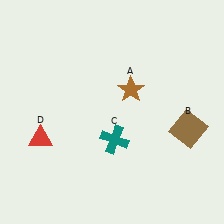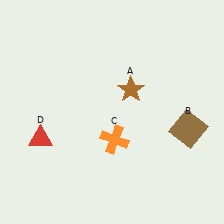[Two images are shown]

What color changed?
The cross (C) changed from teal in Image 1 to orange in Image 2.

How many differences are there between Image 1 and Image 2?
There is 1 difference between the two images.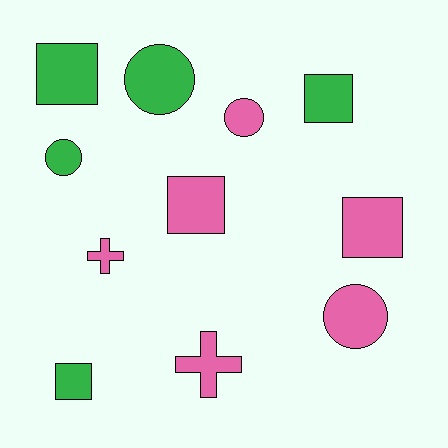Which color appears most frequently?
Pink, with 6 objects.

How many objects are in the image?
There are 11 objects.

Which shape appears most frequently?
Square, with 5 objects.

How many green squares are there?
There are 3 green squares.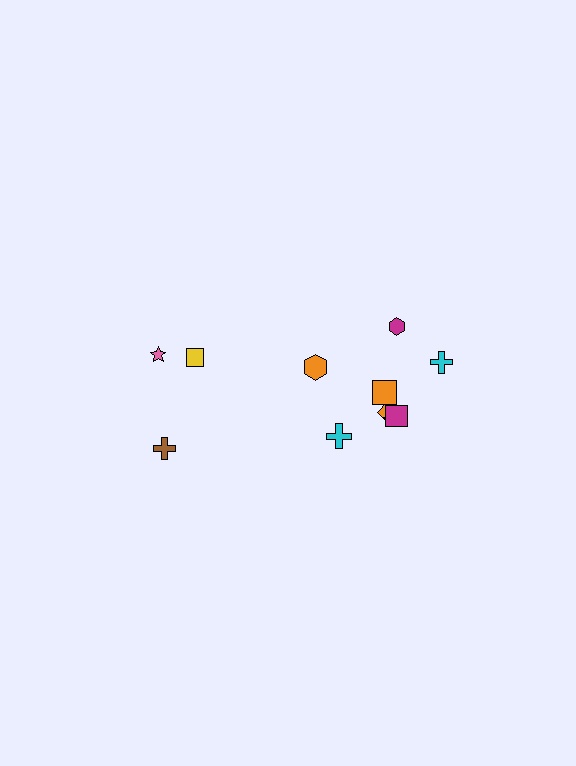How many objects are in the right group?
There are 8 objects.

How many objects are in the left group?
There are 3 objects.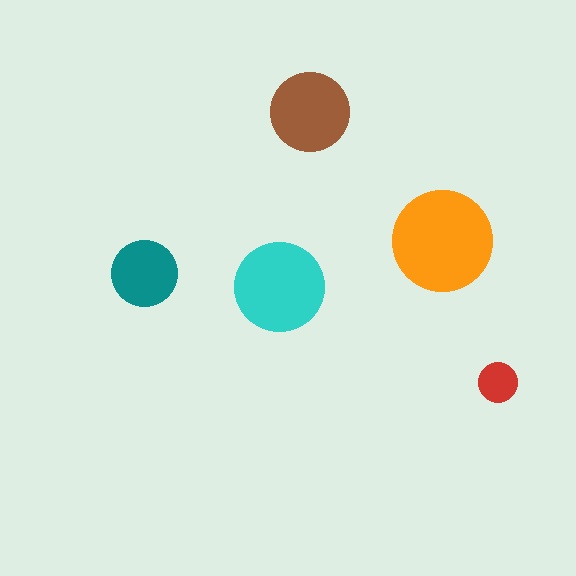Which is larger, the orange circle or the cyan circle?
The orange one.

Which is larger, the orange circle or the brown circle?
The orange one.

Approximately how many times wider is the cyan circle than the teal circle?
About 1.5 times wider.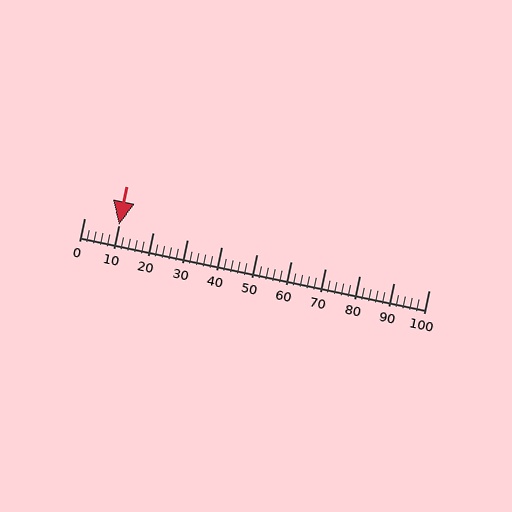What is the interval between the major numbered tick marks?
The major tick marks are spaced 10 units apart.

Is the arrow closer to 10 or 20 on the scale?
The arrow is closer to 10.